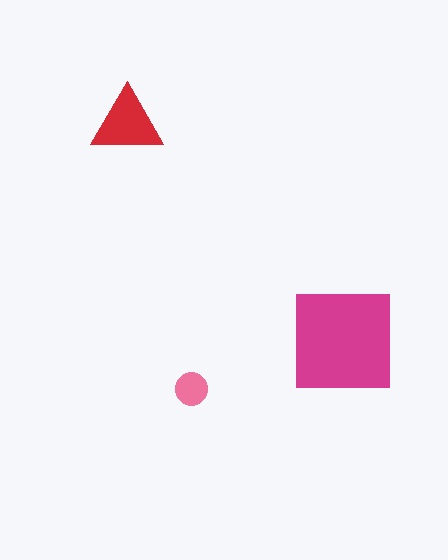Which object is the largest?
The magenta square.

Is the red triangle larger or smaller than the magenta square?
Smaller.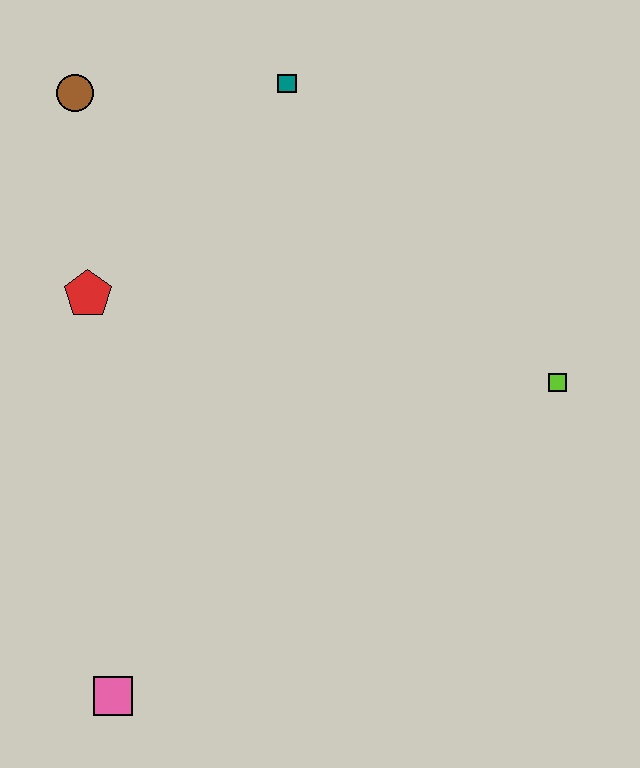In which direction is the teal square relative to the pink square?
The teal square is above the pink square.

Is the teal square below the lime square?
No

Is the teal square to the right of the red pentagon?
Yes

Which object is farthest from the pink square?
The teal square is farthest from the pink square.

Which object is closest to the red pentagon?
The brown circle is closest to the red pentagon.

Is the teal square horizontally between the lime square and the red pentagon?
Yes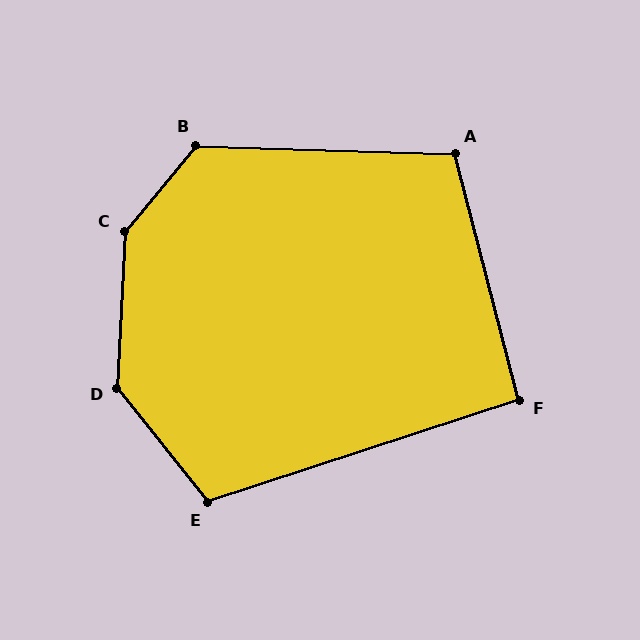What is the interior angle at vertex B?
Approximately 128 degrees (obtuse).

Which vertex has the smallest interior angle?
F, at approximately 94 degrees.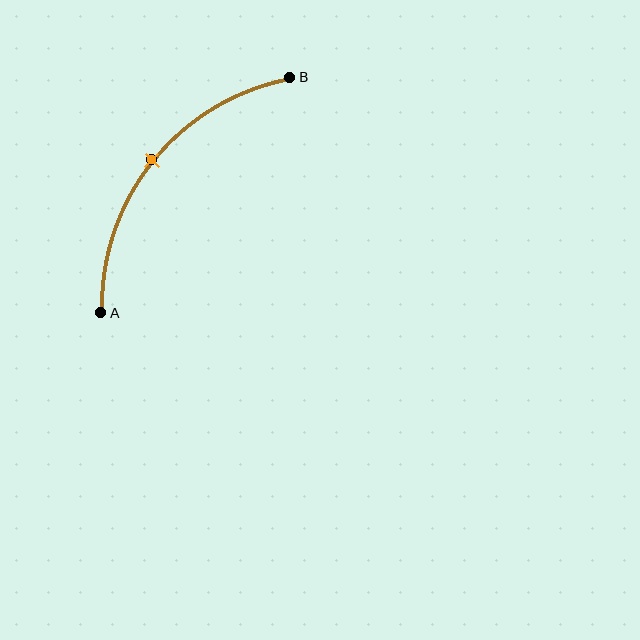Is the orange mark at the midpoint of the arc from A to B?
Yes. The orange mark lies on the arc at equal arc-length from both A and B — it is the arc midpoint.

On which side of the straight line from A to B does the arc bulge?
The arc bulges above and to the left of the straight line connecting A and B.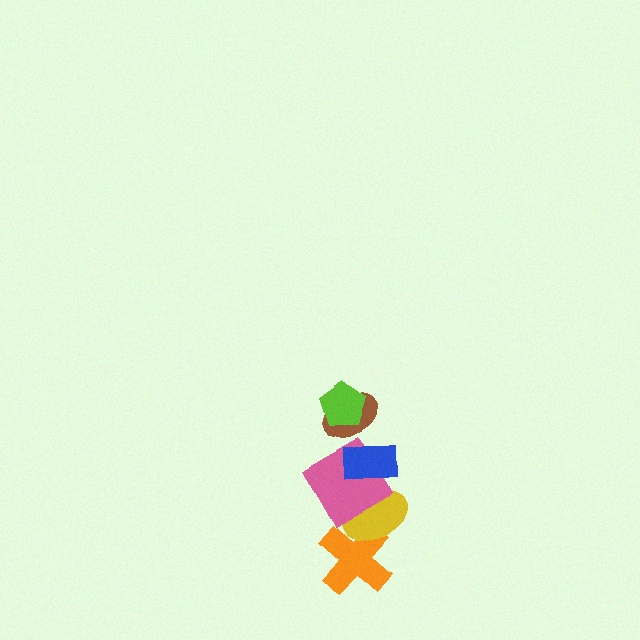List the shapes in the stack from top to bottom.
From top to bottom: the lime pentagon, the brown ellipse, the blue rectangle, the pink diamond, the yellow ellipse, the orange cross.